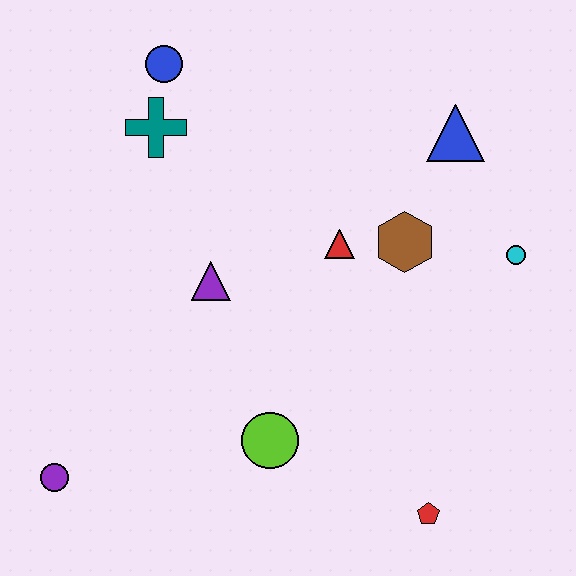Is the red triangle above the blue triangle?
No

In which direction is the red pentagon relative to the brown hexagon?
The red pentagon is below the brown hexagon.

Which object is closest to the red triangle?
The brown hexagon is closest to the red triangle.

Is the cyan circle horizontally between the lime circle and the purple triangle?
No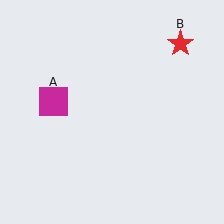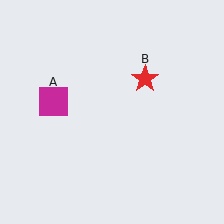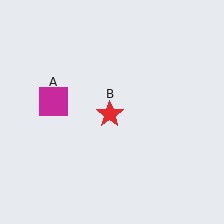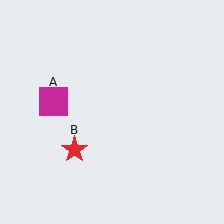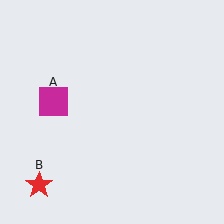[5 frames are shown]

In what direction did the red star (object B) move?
The red star (object B) moved down and to the left.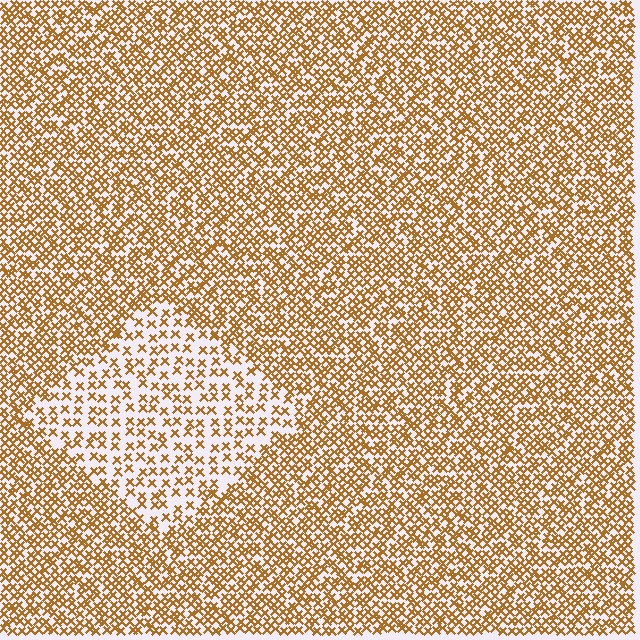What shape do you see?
I see a diamond.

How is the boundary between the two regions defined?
The boundary is defined by a change in element density (approximately 2.1x ratio). All elements are the same color, size, and shape.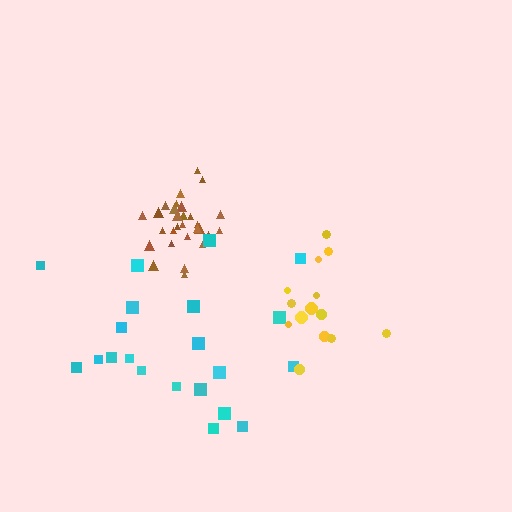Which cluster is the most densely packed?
Brown.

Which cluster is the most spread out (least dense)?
Cyan.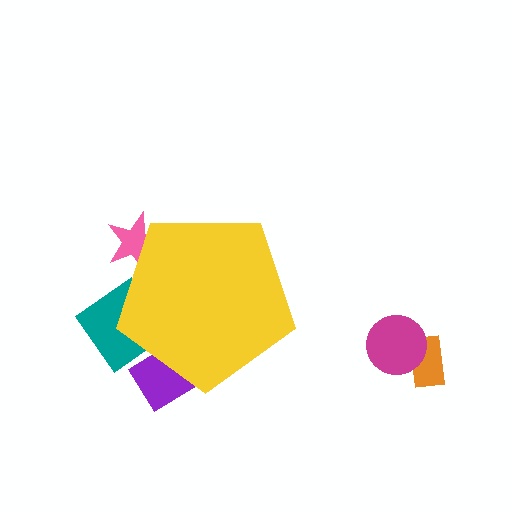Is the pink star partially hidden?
Yes, the pink star is partially hidden behind the yellow pentagon.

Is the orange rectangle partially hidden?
No, the orange rectangle is fully visible.